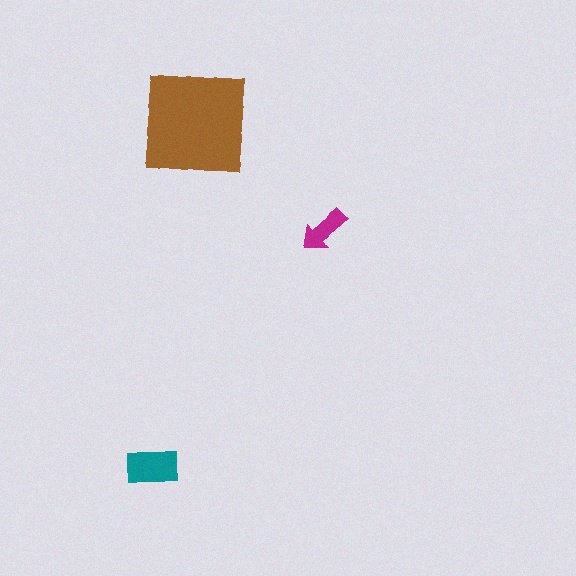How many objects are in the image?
There are 3 objects in the image.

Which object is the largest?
The brown square.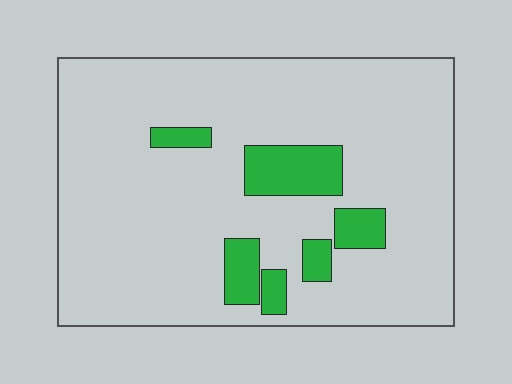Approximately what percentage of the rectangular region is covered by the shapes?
Approximately 10%.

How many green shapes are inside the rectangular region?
6.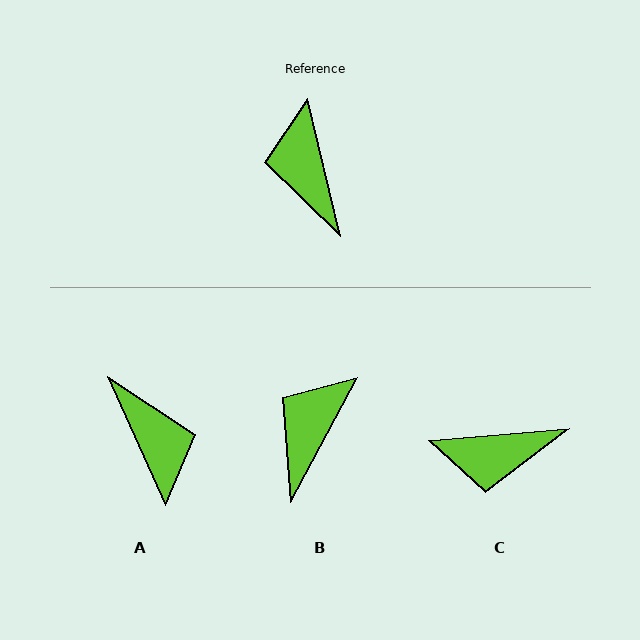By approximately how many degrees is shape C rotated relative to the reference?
Approximately 81 degrees counter-clockwise.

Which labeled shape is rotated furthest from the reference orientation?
A, about 169 degrees away.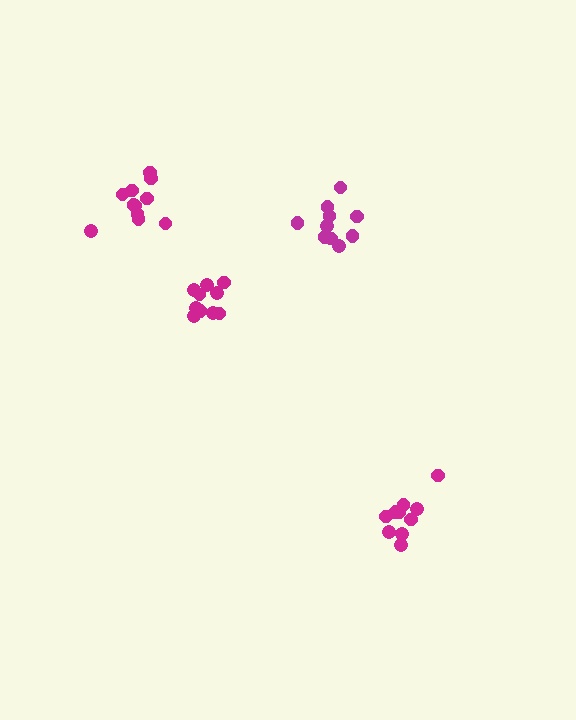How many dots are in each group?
Group 1: 10 dots, Group 2: 10 dots, Group 3: 10 dots, Group 4: 11 dots (41 total).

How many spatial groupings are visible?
There are 4 spatial groupings.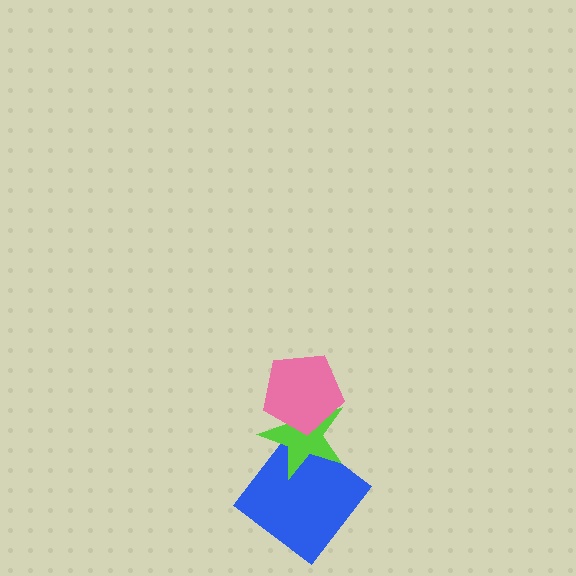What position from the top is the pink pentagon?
The pink pentagon is 1st from the top.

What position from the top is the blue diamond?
The blue diamond is 3rd from the top.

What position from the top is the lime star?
The lime star is 2nd from the top.